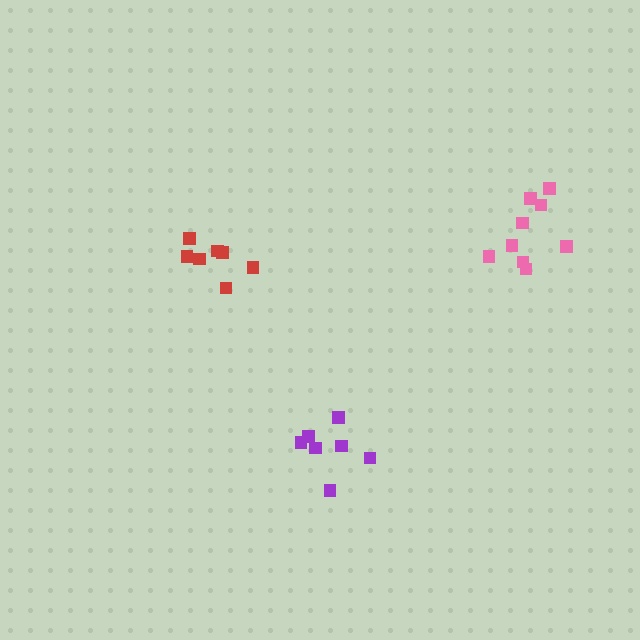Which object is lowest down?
The purple cluster is bottommost.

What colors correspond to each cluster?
The clusters are colored: purple, red, pink.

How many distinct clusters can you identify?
There are 3 distinct clusters.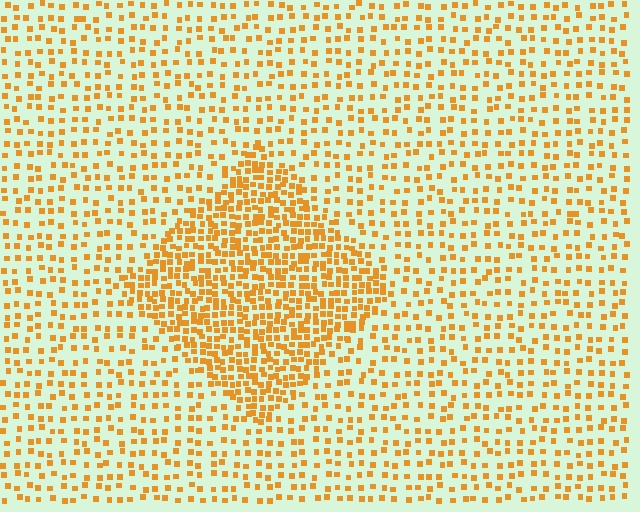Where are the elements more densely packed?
The elements are more densely packed inside the diamond boundary.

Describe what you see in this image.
The image contains small orange elements arranged at two different densities. A diamond-shaped region is visible where the elements are more densely packed than the surrounding area.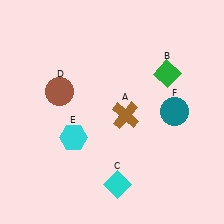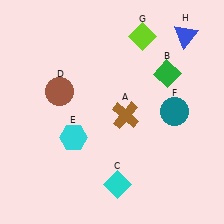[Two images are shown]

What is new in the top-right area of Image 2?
A blue triangle (H) was added in the top-right area of Image 2.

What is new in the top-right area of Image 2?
A lime diamond (G) was added in the top-right area of Image 2.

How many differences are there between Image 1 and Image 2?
There are 2 differences between the two images.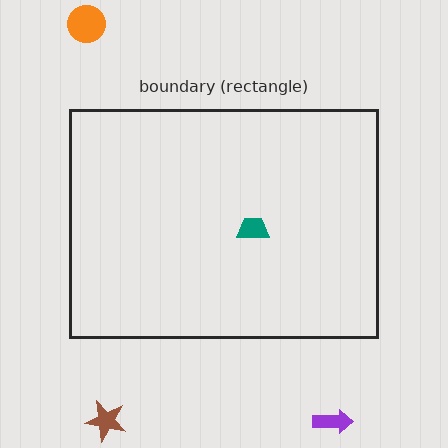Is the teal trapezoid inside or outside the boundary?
Inside.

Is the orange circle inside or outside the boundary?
Outside.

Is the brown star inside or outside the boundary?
Outside.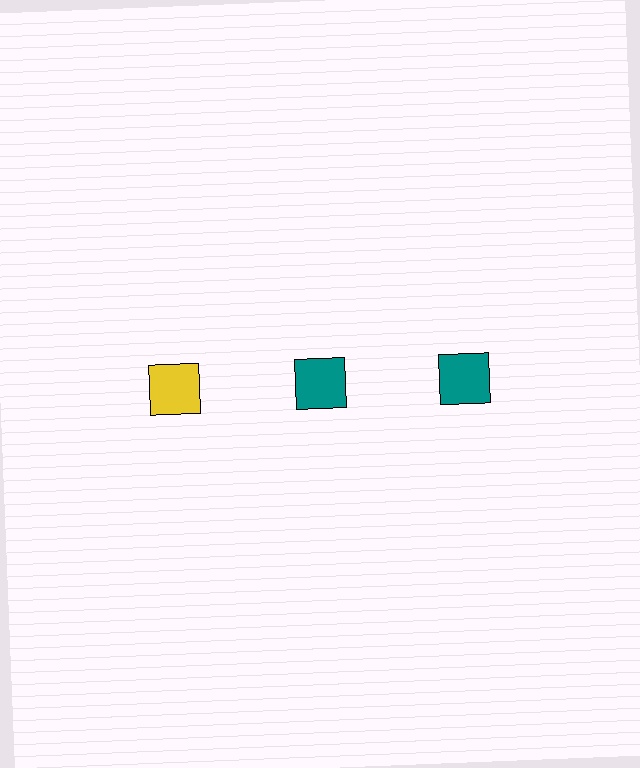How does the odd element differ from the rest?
It has a different color: yellow instead of teal.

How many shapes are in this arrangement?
There are 3 shapes arranged in a grid pattern.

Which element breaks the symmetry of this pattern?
The yellow square in the top row, leftmost column breaks the symmetry. All other shapes are teal squares.